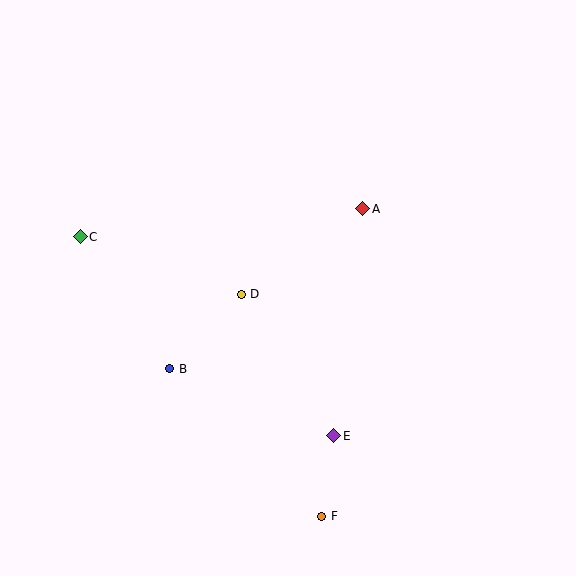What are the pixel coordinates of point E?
Point E is at (334, 436).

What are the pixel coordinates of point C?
Point C is at (80, 237).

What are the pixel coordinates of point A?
Point A is at (363, 209).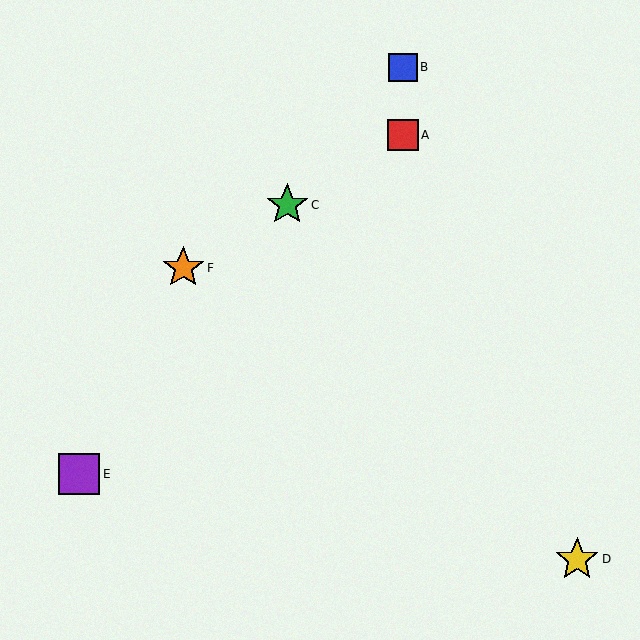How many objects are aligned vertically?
2 objects (A, B) are aligned vertically.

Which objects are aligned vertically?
Objects A, B are aligned vertically.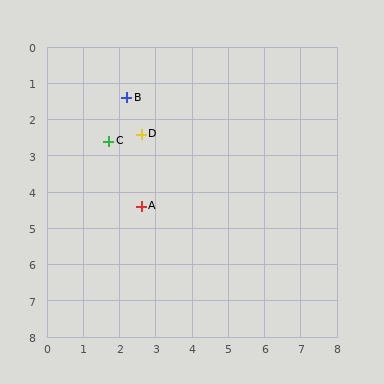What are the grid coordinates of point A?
Point A is at approximately (2.6, 4.4).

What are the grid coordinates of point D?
Point D is at approximately (2.6, 2.4).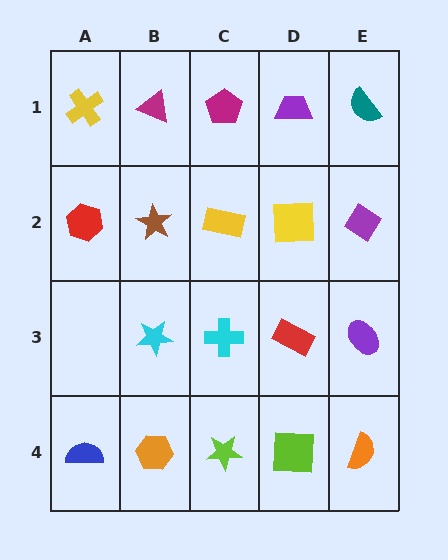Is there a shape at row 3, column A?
No, that cell is empty.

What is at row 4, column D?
A lime square.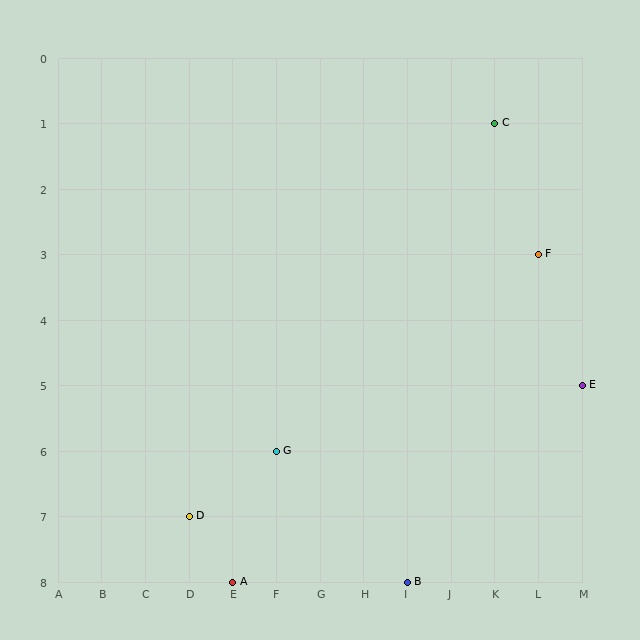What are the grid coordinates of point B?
Point B is at grid coordinates (I, 8).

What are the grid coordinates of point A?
Point A is at grid coordinates (E, 8).